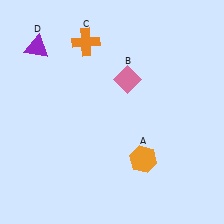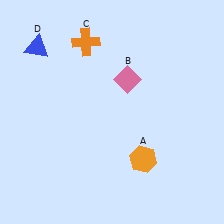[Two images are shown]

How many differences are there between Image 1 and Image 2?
There is 1 difference between the two images.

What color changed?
The triangle (D) changed from purple in Image 1 to blue in Image 2.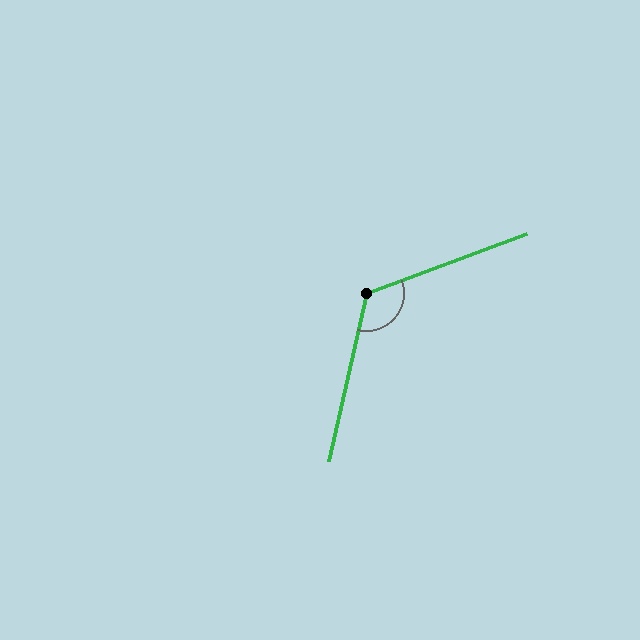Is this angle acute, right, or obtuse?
It is obtuse.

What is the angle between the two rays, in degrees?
Approximately 124 degrees.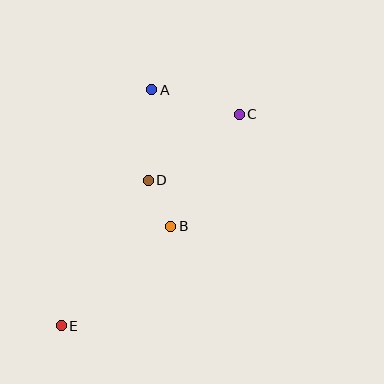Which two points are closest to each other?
Points B and D are closest to each other.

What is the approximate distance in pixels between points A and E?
The distance between A and E is approximately 253 pixels.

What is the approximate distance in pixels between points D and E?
The distance between D and E is approximately 170 pixels.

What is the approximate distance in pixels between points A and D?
The distance between A and D is approximately 91 pixels.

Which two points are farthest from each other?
Points C and E are farthest from each other.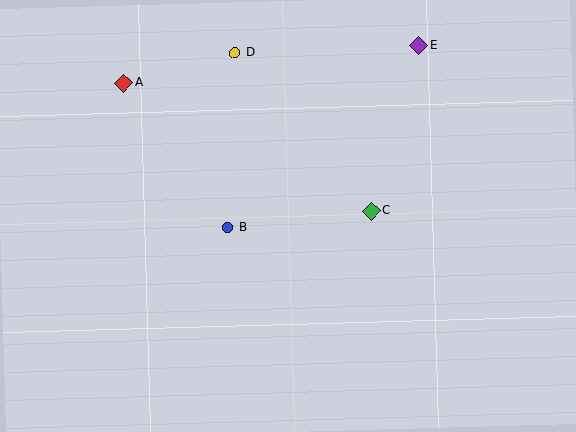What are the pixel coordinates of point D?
Point D is at (235, 53).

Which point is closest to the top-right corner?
Point E is closest to the top-right corner.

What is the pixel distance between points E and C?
The distance between E and C is 172 pixels.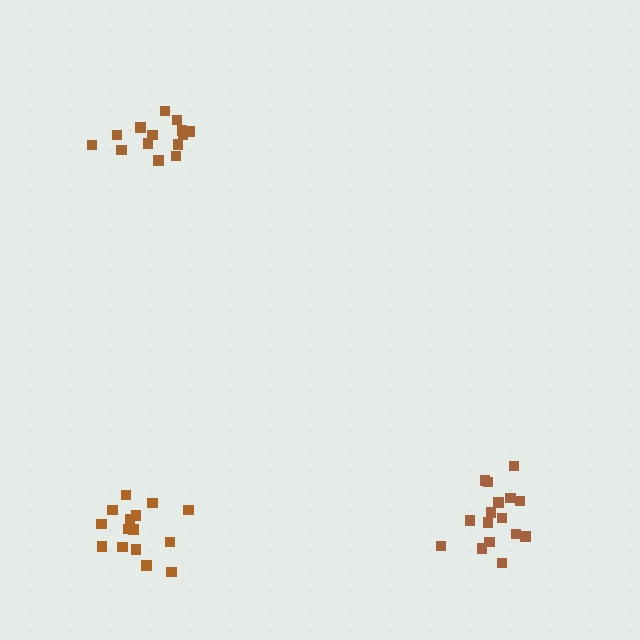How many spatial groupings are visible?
There are 3 spatial groupings.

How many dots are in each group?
Group 1: 14 dots, Group 2: 16 dots, Group 3: 16 dots (46 total).